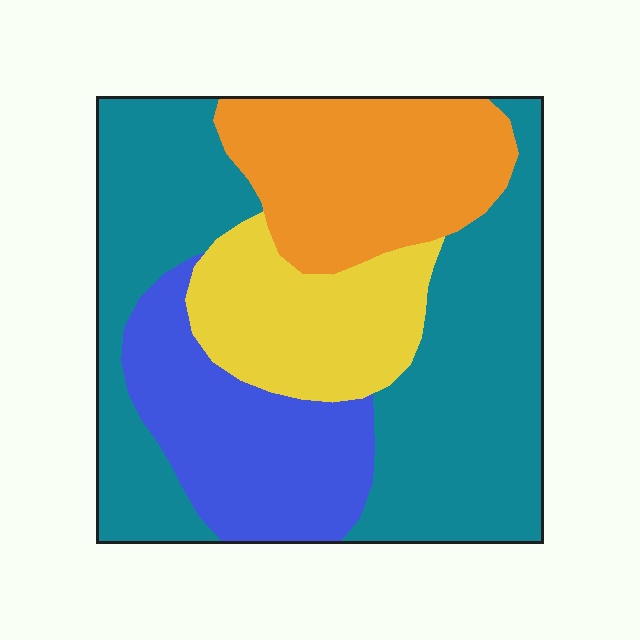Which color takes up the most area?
Teal, at roughly 45%.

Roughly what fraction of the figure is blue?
Blue covers roughly 20% of the figure.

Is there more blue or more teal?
Teal.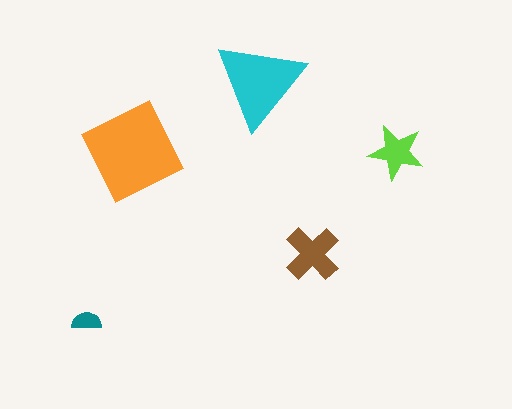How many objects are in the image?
There are 5 objects in the image.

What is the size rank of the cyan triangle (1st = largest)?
2nd.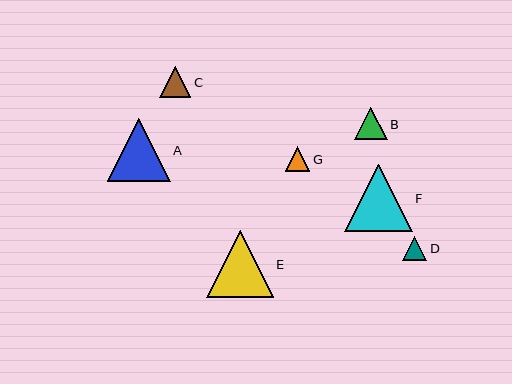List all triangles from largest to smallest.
From largest to smallest: F, E, A, B, C, G, D.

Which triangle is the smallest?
Triangle D is the smallest with a size of approximately 24 pixels.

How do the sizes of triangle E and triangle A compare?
Triangle E and triangle A are approximately the same size.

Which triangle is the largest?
Triangle F is the largest with a size of approximately 68 pixels.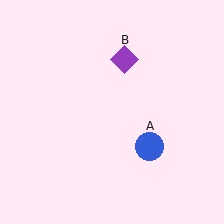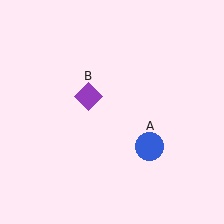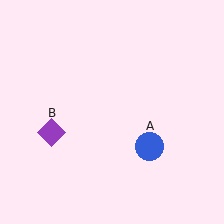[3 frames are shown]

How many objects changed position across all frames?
1 object changed position: purple diamond (object B).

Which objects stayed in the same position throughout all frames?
Blue circle (object A) remained stationary.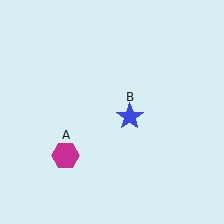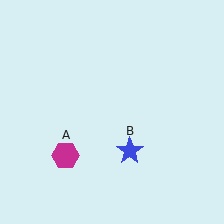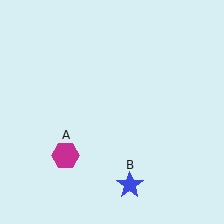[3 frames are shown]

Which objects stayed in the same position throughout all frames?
Magenta hexagon (object A) remained stationary.